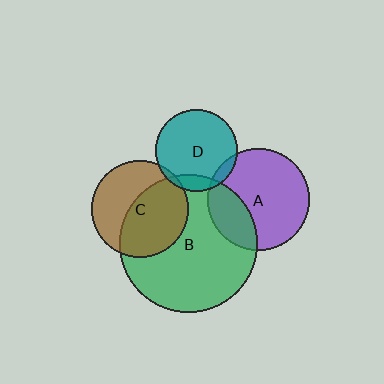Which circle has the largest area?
Circle B (green).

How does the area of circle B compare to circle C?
Approximately 2.0 times.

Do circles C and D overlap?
Yes.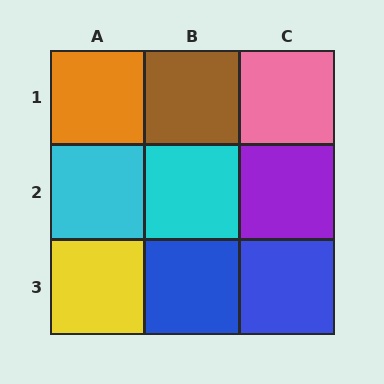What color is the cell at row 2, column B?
Cyan.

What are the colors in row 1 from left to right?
Orange, brown, pink.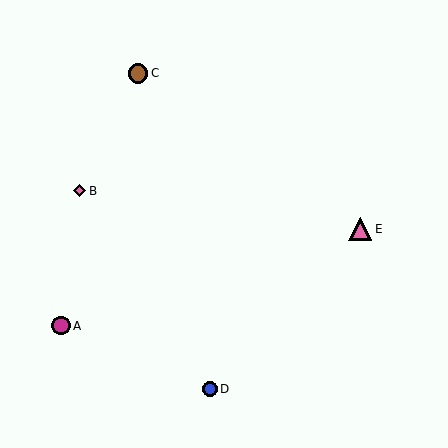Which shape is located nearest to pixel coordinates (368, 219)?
The pink triangle (labeled E) at (360, 229) is nearest to that location.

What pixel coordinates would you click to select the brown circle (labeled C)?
Click at (138, 73) to select the brown circle C.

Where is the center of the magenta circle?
The center of the magenta circle is at (61, 326).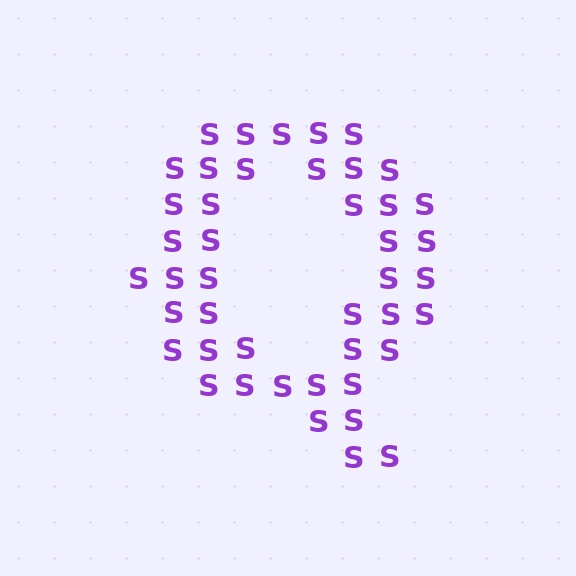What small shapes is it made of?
It is made of small letter S's.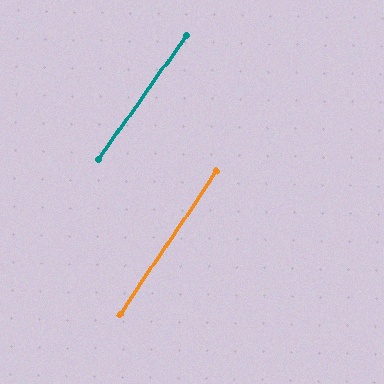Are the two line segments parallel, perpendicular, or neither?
Parallel — their directions differ by only 1.4°.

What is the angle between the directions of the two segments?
Approximately 1 degree.